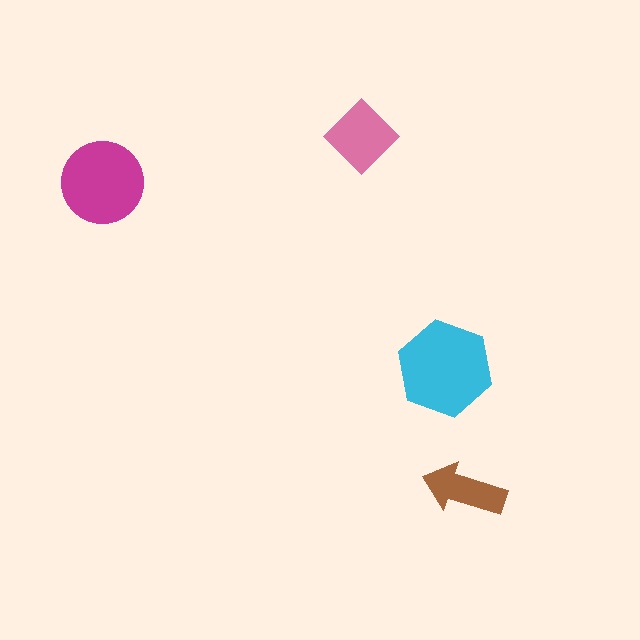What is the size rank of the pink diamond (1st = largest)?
3rd.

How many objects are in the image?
There are 4 objects in the image.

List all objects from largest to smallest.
The cyan hexagon, the magenta circle, the pink diamond, the brown arrow.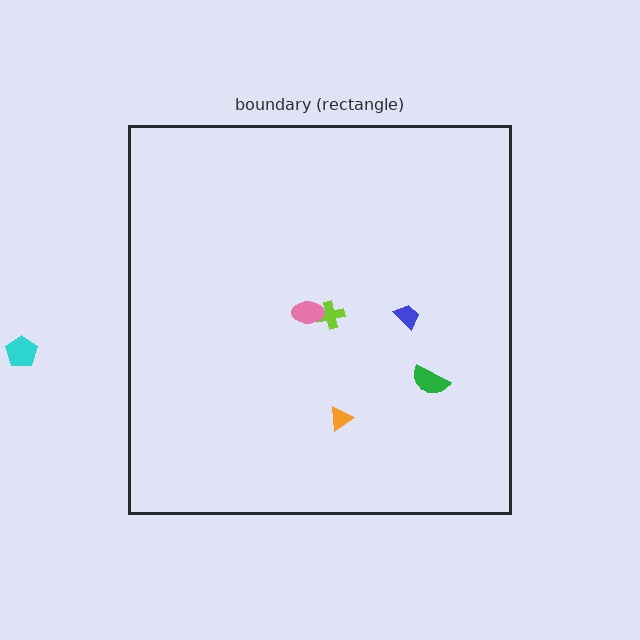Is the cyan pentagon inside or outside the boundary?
Outside.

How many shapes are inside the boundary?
5 inside, 1 outside.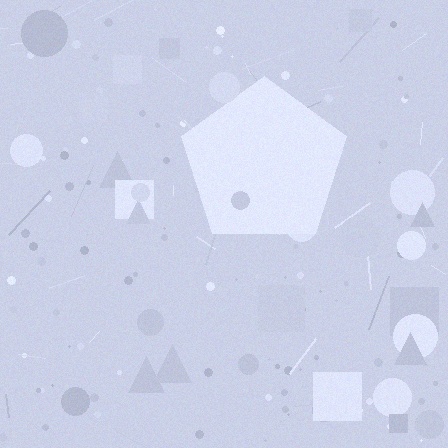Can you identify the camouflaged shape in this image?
The camouflaged shape is a pentagon.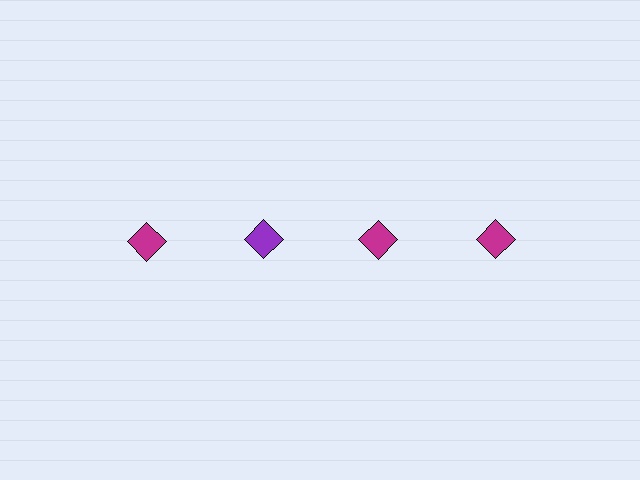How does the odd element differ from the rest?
It has a different color: purple instead of magenta.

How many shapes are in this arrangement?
There are 4 shapes arranged in a grid pattern.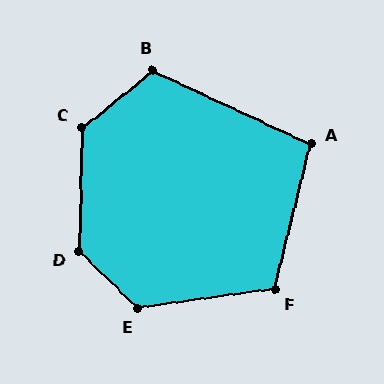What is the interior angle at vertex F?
Approximately 112 degrees (obtuse).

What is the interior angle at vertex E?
Approximately 128 degrees (obtuse).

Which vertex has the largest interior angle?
D, at approximately 132 degrees.